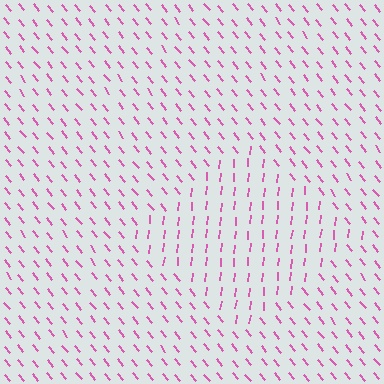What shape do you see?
I see a diamond.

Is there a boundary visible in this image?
Yes, there is a texture boundary formed by a change in line orientation.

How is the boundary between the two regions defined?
The boundary is defined purely by a change in line orientation (approximately 45 degrees difference). All lines are the same color and thickness.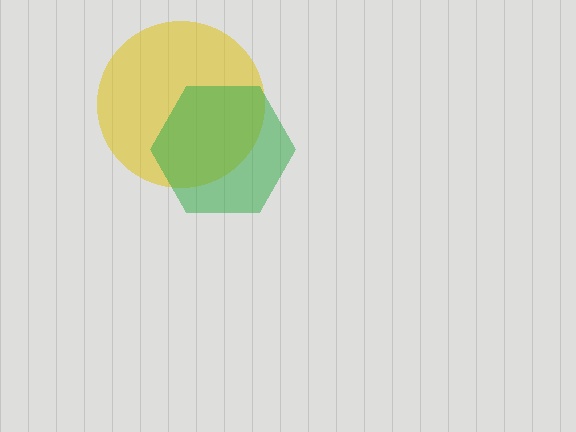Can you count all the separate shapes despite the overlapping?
Yes, there are 2 separate shapes.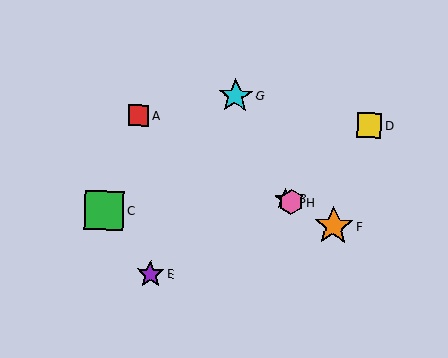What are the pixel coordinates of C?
Object C is at (104, 210).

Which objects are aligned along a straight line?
Objects A, B, F, H are aligned along a straight line.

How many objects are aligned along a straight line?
4 objects (A, B, F, H) are aligned along a straight line.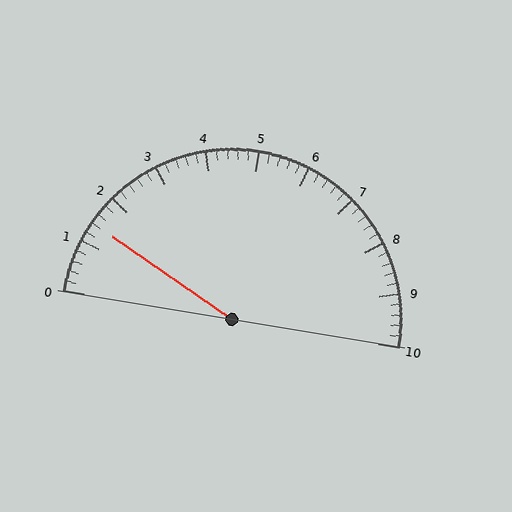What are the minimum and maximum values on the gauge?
The gauge ranges from 0 to 10.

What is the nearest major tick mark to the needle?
The nearest major tick mark is 1.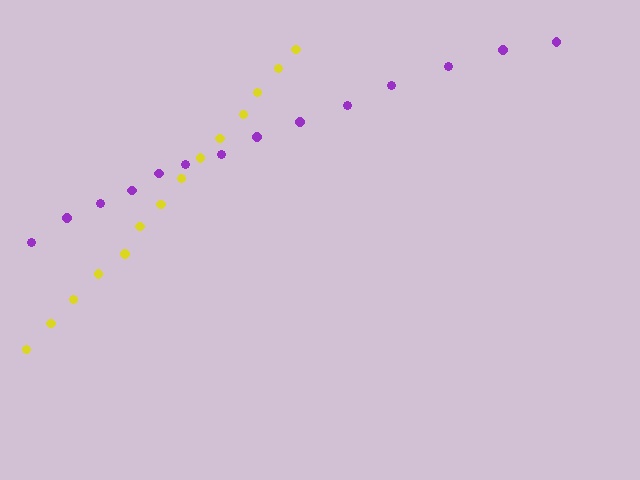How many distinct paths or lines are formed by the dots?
There are 2 distinct paths.